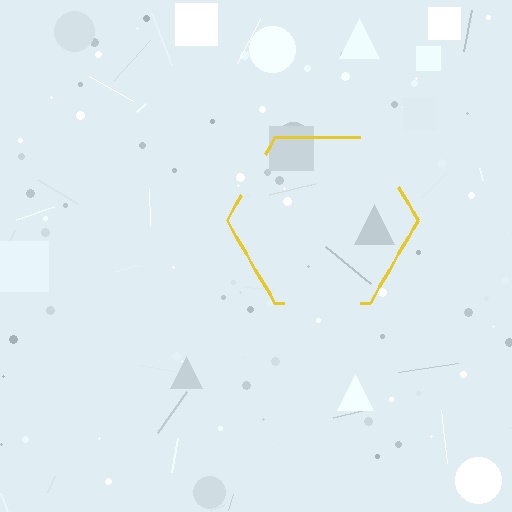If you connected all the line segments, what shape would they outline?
They would outline a hexagon.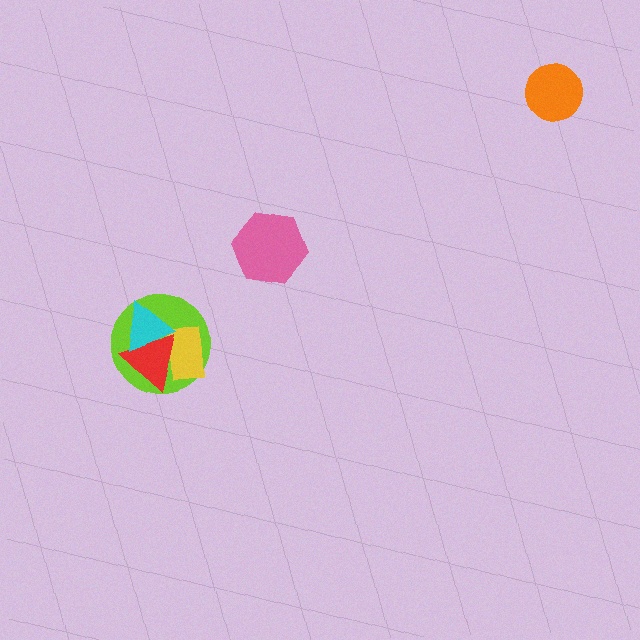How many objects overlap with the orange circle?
0 objects overlap with the orange circle.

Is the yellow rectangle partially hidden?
Yes, it is partially covered by another shape.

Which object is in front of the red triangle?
The cyan triangle is in front of the red triangle.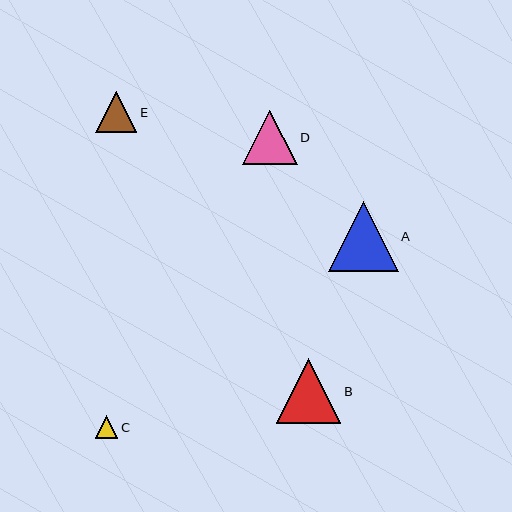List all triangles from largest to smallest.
From largest to smallest: A, B, D, E, C.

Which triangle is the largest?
Triangle A is the largest with a size of approximately 70 pixels.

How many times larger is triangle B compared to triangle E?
Triangle B is approximately 1.6 times the size of triangle E.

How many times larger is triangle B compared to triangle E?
Triangle B is approximately 1.6 times the size of triangle E.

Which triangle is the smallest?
Triangle C is the smallest with a size of approximately 22 pixels.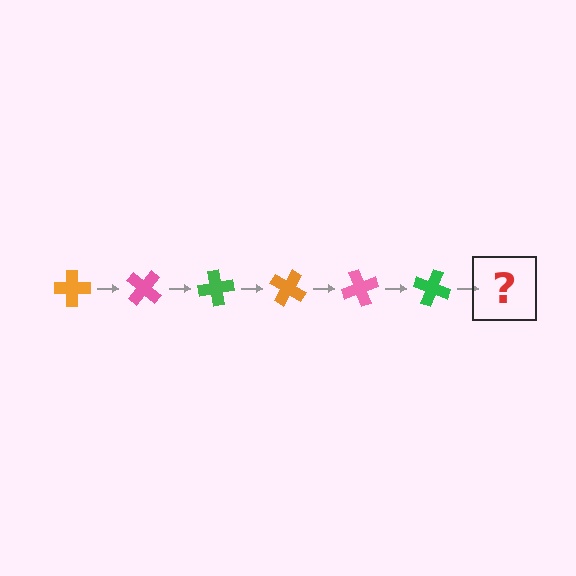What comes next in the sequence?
The next element should be an orange cross, rotated 240 degrees from the start.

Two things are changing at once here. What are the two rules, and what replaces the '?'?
The two rules are that it rotates 40 degrees each step and the color cycles through orange, pink, and green. The '?' should be an orange cross, rotated 240 degrees from the start.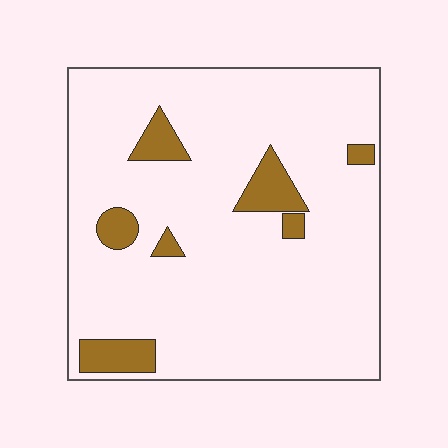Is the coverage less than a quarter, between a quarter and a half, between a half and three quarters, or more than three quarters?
Less than a quarter.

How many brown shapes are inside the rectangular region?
7.